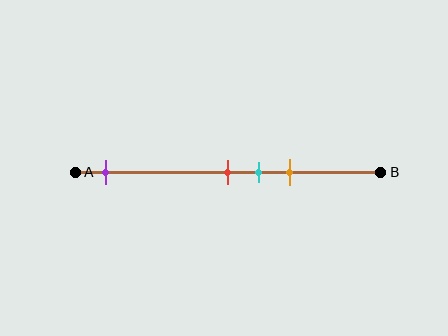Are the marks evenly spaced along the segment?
No, the marks are not evenly spaced.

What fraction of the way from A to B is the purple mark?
The purple mark is approximately 10% (0.1) of the way from A to B.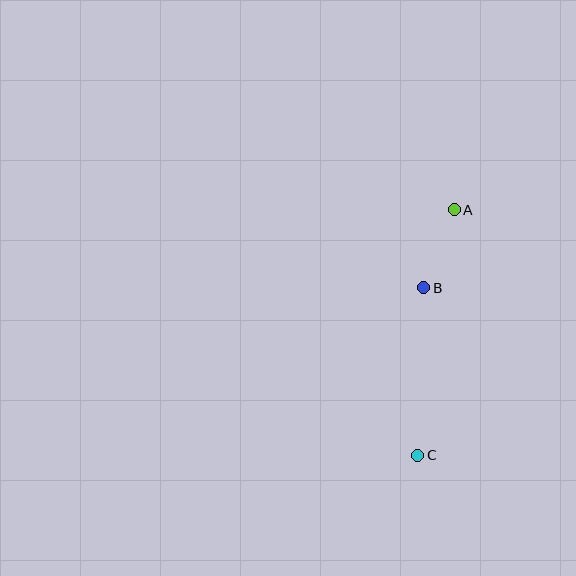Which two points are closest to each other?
Points A and B are closest to each other.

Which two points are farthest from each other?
Points A and C are farthest from each other.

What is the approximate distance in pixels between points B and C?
The distance between B and C is approximately 168 pixels.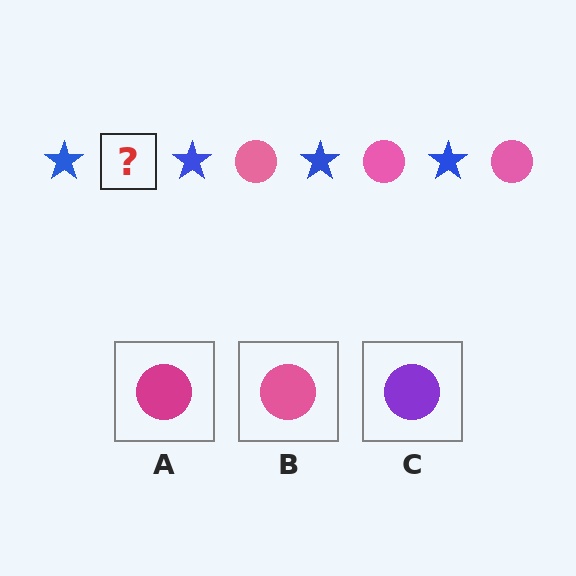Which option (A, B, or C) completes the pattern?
B.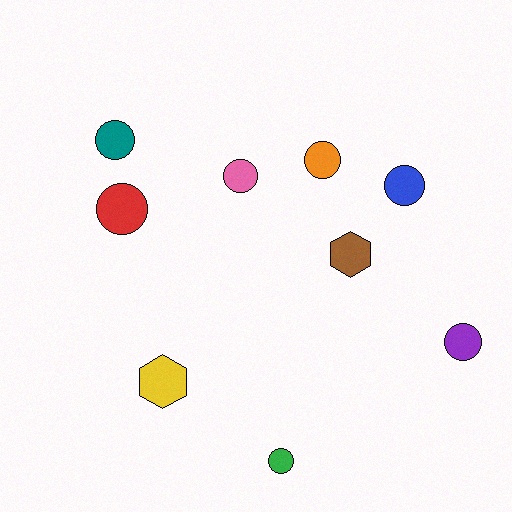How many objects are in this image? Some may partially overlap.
There are 9 objects.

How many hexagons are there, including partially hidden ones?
There are 2 hexagons.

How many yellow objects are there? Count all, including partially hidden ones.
There is 1 yellow object.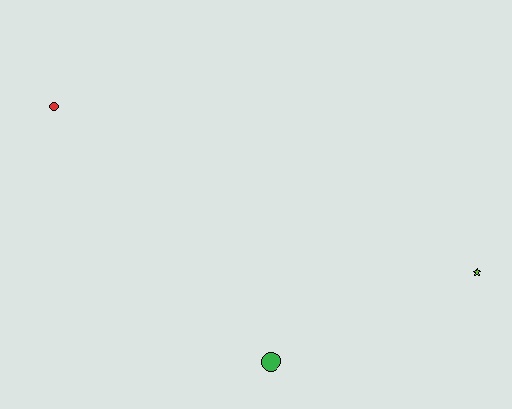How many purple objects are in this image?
There are no purple objects.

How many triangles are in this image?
There are no triangles.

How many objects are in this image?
There are 3 objects.